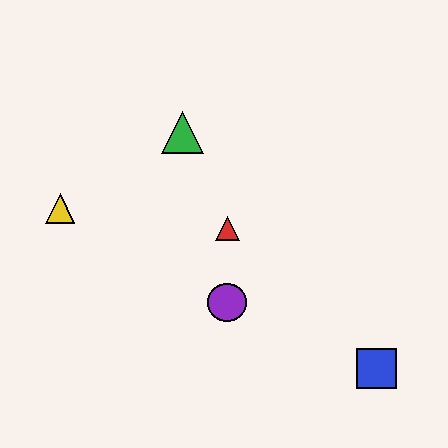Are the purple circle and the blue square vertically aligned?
No, the purple circle is at x≈227 and the blue square is at x≈377.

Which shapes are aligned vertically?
The red triangle, the purple circle are aligned vertically.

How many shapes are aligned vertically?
2 shapes (the red triangle, the purple circle) are aligned vertically.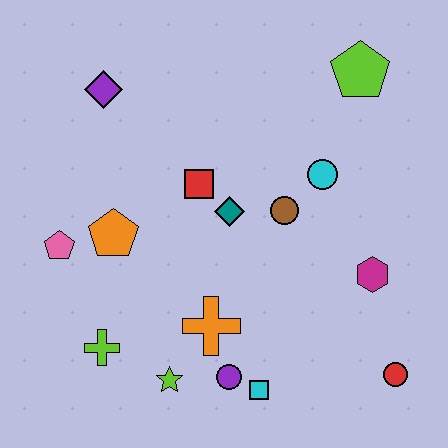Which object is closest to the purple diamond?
The red square is closest to the purple diamond.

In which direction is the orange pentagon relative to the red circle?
The orange pentagon is to the left of the red circle.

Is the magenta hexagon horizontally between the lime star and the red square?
No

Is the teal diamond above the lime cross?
Yes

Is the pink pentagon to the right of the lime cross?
No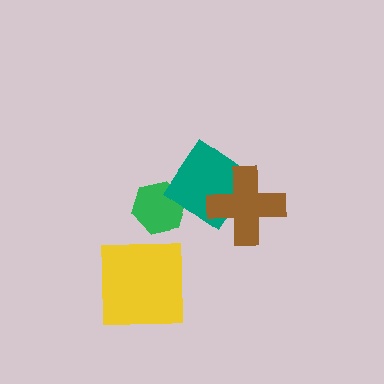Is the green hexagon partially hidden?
Yes, it is partially covered by another shape.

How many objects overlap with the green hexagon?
1 object overlaps with the green hexagon.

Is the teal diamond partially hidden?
Yes, it is partially covered by another shape.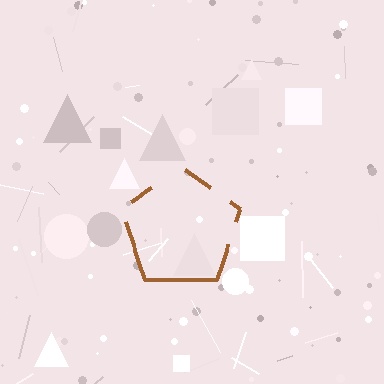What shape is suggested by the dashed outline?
The dashed outline suggests a pentagon.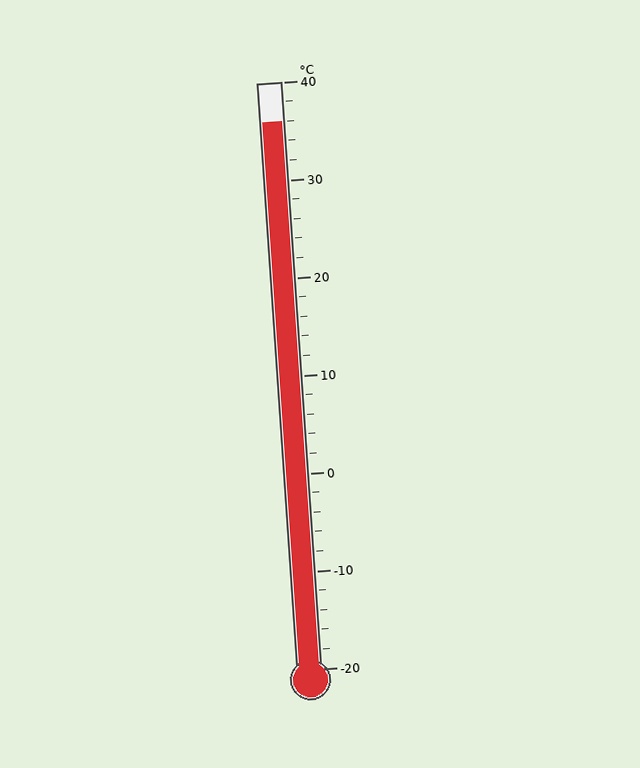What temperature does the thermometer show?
The thermometer shows approximately 36°C.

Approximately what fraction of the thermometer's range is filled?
The thermometer is filled to approximately 95% of its range.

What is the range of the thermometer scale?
The thermometer scale ranges from -20°C to 40°C.